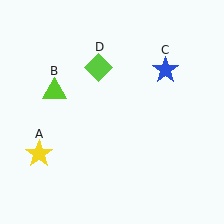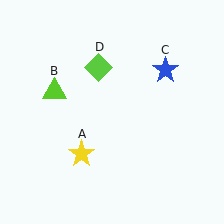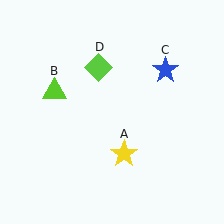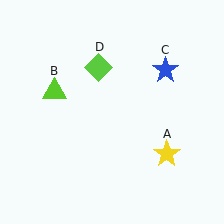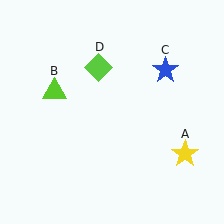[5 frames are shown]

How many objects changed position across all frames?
1 object changed position: yellow star (object A).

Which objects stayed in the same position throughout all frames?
Lime triangle (object B) and blue star (object C) and lime diamond (object D) remained stationary.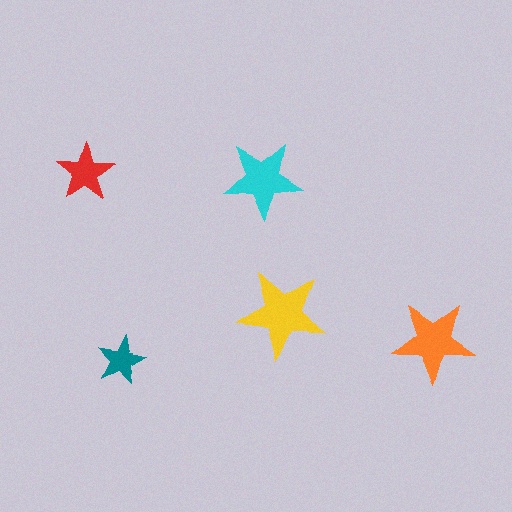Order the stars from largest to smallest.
the yellow one, the orange one, the cyan one, the red one, the teal one.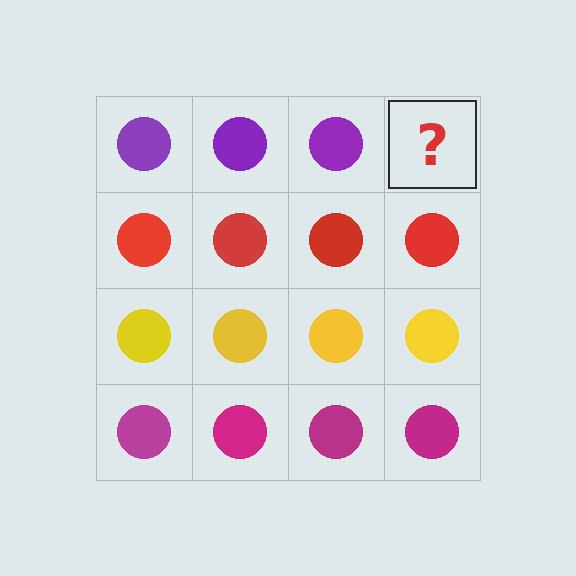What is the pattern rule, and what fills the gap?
The rule is that each row has a consistent color. The gap should be filled with a purple circle.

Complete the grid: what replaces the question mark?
The question mark should be replaced with a purple circle.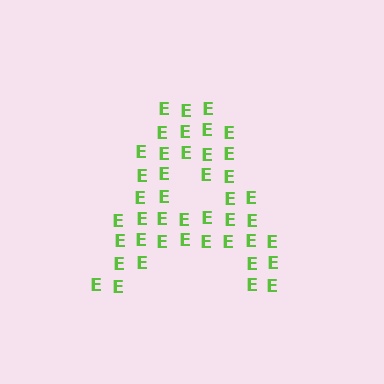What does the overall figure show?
The overall figure shows the letter A.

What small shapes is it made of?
It is made of small letter E's.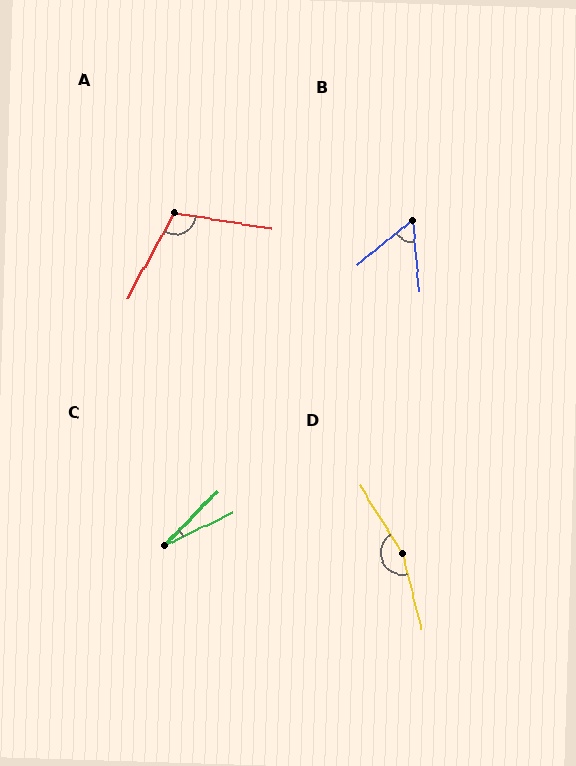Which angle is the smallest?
C, at approximately 20 degrees.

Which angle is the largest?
D, at approximately 162 degrees.